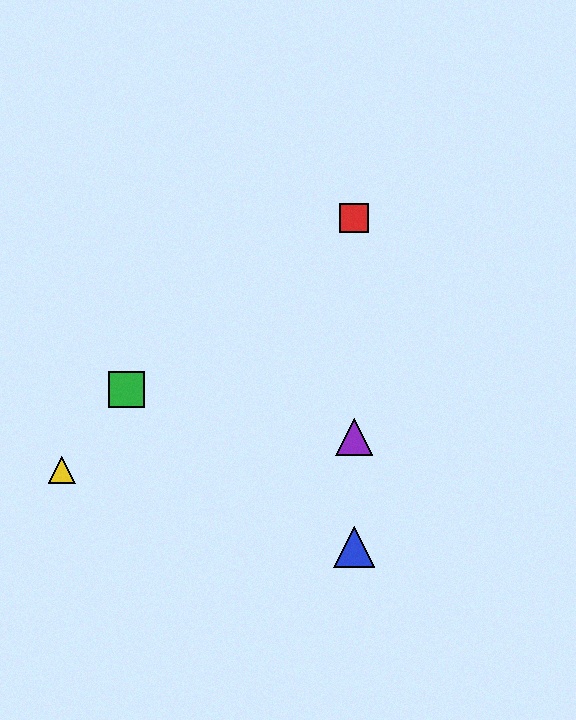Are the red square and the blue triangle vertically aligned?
Yes, both are at x≈354.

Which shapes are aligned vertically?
The red square, the blue triangle, the purple triangle are aligned vertically.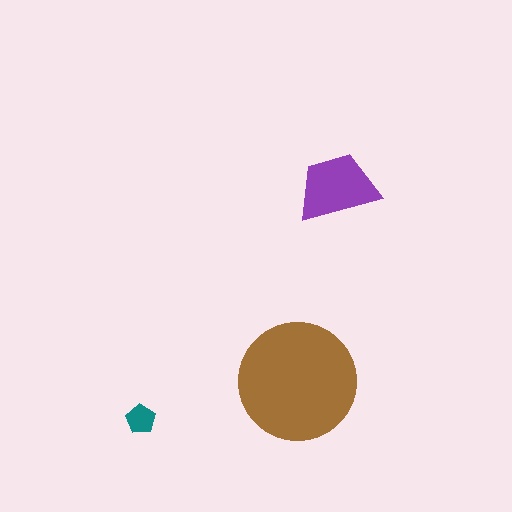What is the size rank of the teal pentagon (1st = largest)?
3rd.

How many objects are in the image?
There are 3 objects in the image.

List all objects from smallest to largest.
The teal pentagon, the purple trapezoid, the brown circle.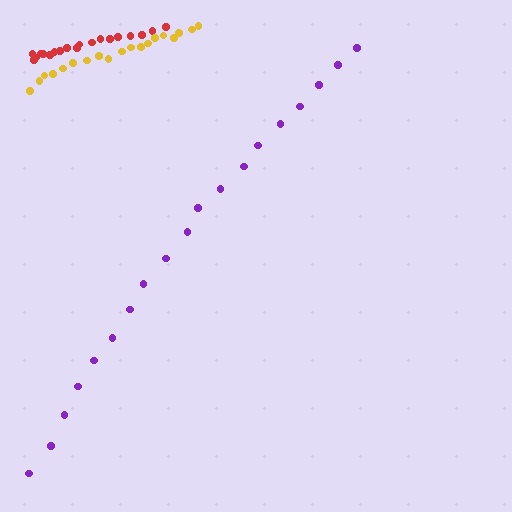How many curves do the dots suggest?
There are 3 distinct paths.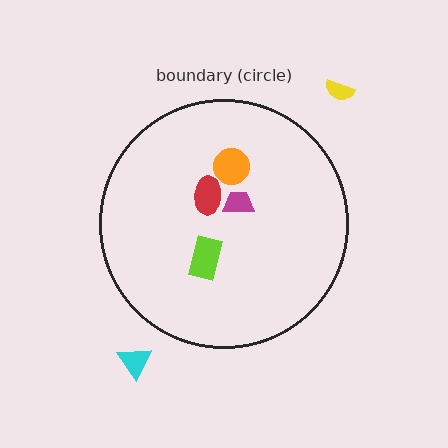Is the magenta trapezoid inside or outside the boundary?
Inside.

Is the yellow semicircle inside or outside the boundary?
Outside.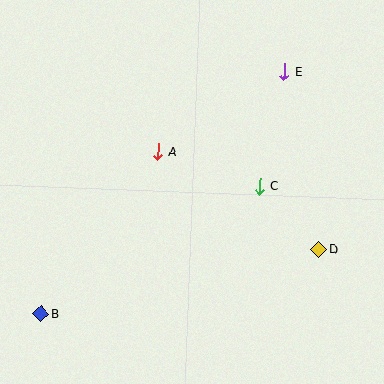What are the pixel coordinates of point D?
Point D is at (319, 249).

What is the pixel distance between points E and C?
The distance between E and C is 116 pixels.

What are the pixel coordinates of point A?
Point A is at (158, 152).